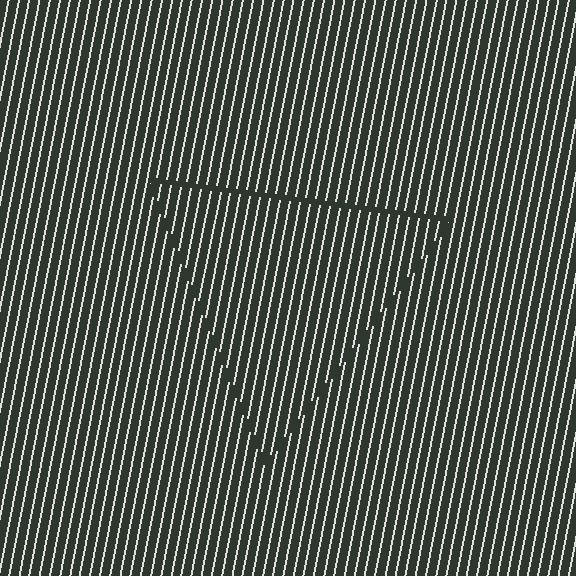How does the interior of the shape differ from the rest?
The interior of the shape contains the same grating, shifted by half a period — the contour is defined by the phase discontinuity where line-ends from the inner and outer gratings abut.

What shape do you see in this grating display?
An illusory triangle. The interior of the shape contains the same grating, shifted by half a period — the contour is defined by the phase discontinuity where line-ends from the inner and outer gratings abut.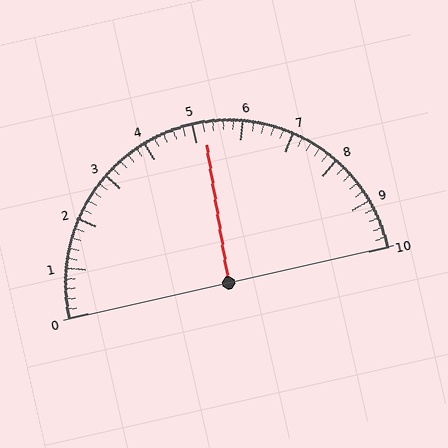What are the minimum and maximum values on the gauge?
The gauge ranges from 0 to 10.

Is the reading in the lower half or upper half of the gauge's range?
The reading is in the upper half of the range (0 to 10).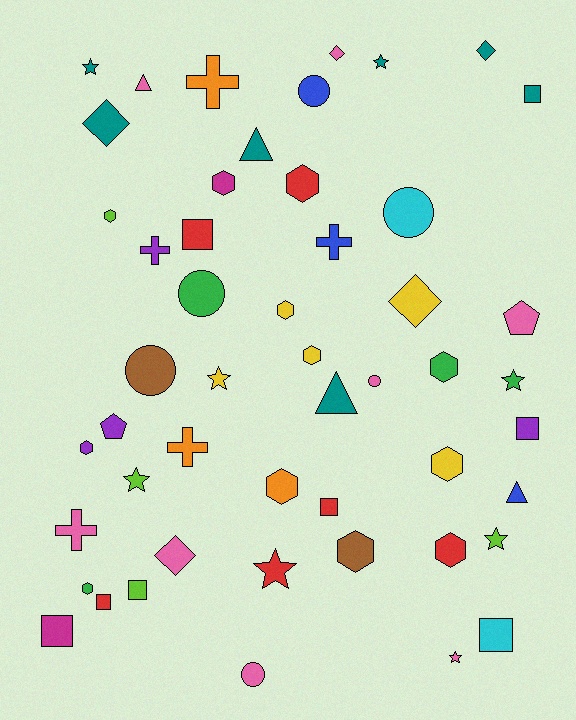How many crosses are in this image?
There are 5 crosses.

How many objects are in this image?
There are 50 objects.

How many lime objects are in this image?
There are 4 lime objects.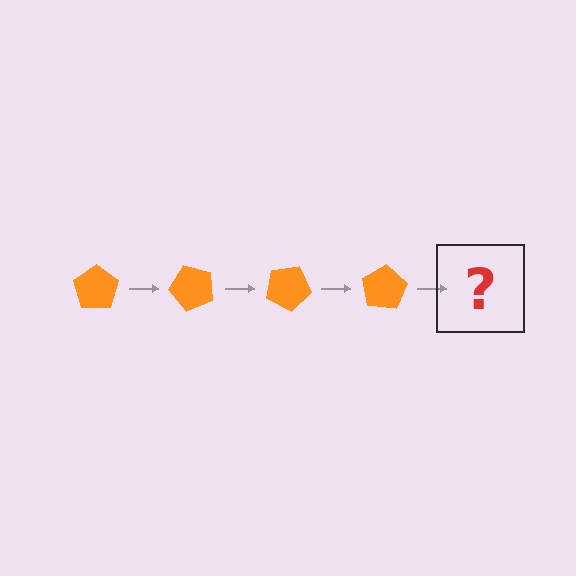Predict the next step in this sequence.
The next step is an orange pentagon rotated 200 degrees.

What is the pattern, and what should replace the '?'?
The pattern is that the pentagon rotates 50 degrees each step. The '?' should be an orange pentagon rotated 200 degrees.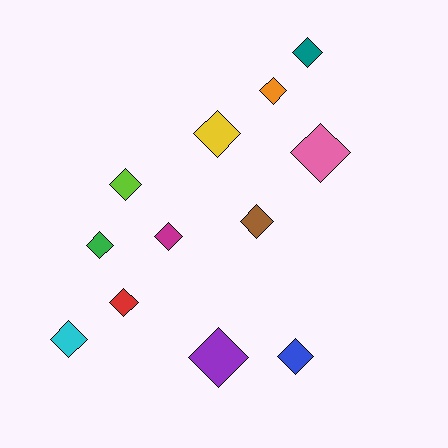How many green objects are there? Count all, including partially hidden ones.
There is 1 green object.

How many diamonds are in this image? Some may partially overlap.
There are 12 diamonds.